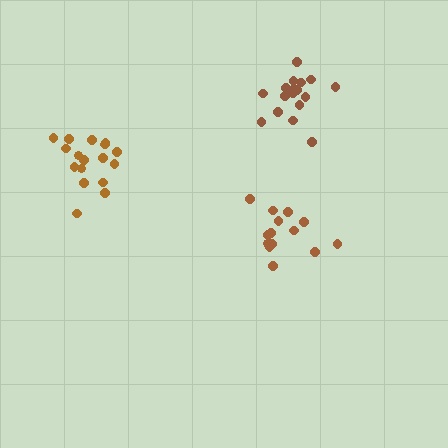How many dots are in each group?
Group 1: 14 dots, Group 2: 17 dots, Group 3: 17 dots (48 total).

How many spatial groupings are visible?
There are 3 spatial groupings.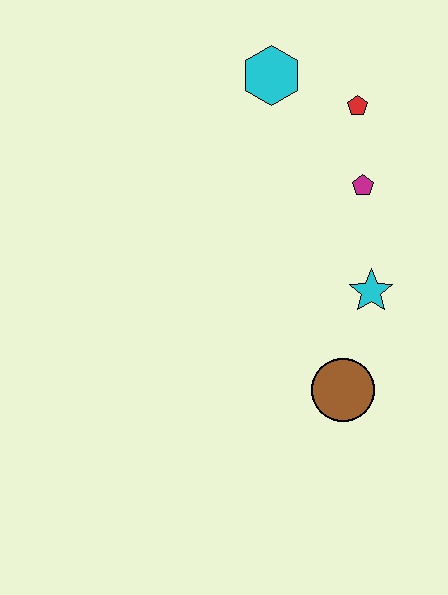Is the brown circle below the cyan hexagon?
Yes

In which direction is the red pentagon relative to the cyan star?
The red pentagon is above the cyan star.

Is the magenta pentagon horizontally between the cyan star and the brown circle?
Yes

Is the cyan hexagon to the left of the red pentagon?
Yes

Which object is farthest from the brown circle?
The cyan hexagon is farthest from the brown circle.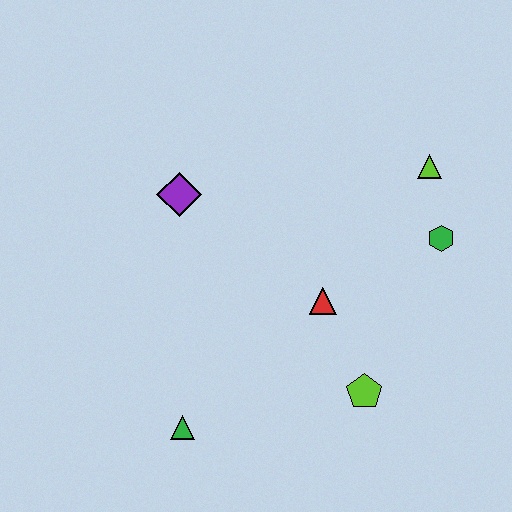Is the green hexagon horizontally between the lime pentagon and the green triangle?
No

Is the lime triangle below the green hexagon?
No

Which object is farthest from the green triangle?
The lime triangle is farthest from the green triangle.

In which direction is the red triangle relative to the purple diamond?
The red triangle is to the right of the purple diamond.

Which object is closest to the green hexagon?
The lime triangle is closest to the green hexagon.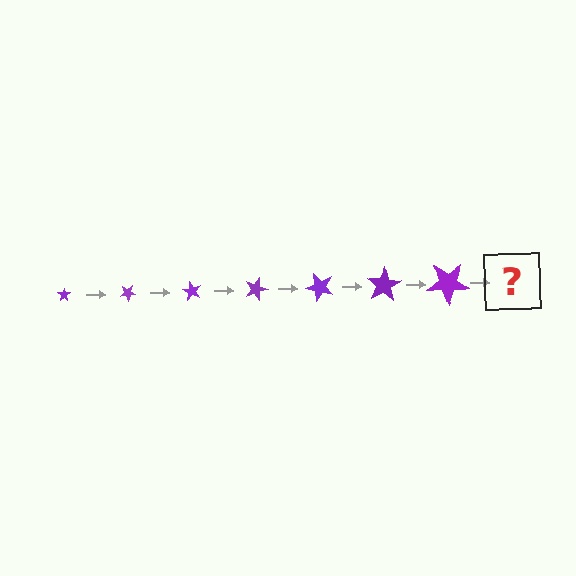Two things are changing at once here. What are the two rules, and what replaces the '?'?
The two rules are that the star grows larger each step and it rotates 30 degrees each step. The '?' should be a star, larger than the previous one and rotated 210 degrees from the start.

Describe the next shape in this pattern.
It should be a star, larger than the previous one and rotated 210 degrees from the start.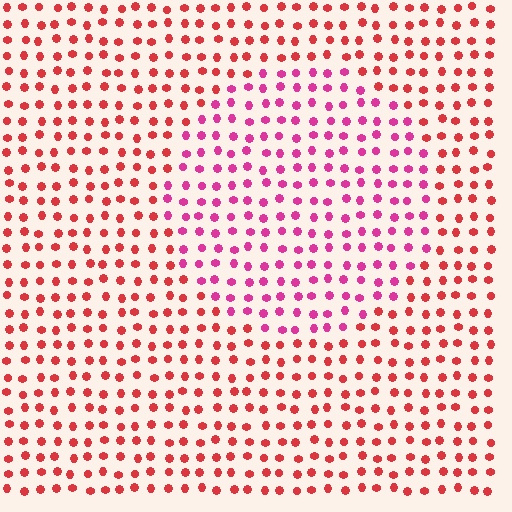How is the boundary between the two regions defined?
The boundary is defined purely by a slight shift in hue (about 35 degrees). Spacing, size, and orientation are identical on both sides.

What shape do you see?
I see a circle.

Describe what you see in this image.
The image is filled with small red elements in a uniform arrangement. A circle-shaped region is visible where the elements are tinted to a slightly different hue, forming a subtle color boundary.